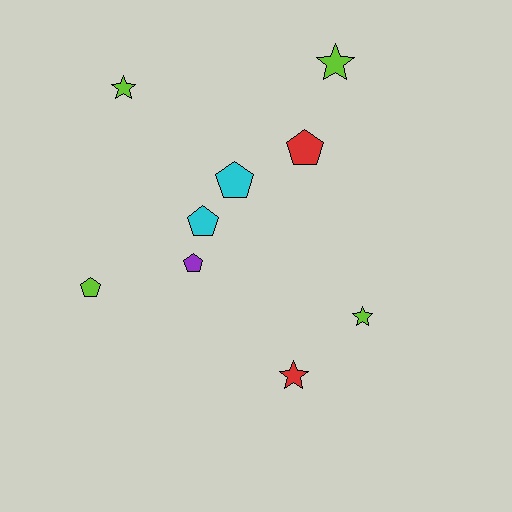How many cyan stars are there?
There are no cyan stars.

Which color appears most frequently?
Lime, with 4 objects.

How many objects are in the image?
There are 9 objects.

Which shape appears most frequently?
Pentagon, with 5 objects.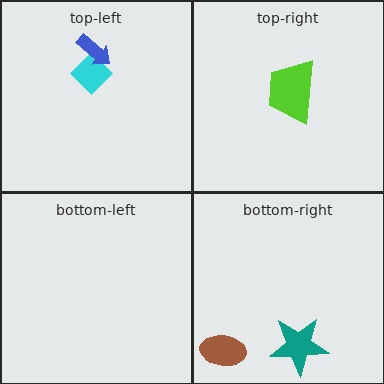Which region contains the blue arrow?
The top-left region.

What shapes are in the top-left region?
The cyan diamond, the blue arrow.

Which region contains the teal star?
The bottom-right region.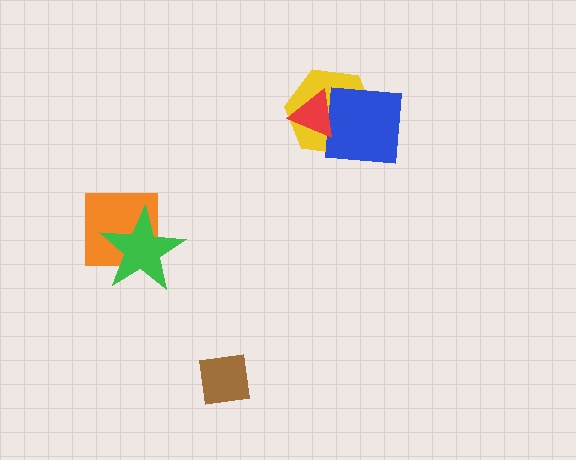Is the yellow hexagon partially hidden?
Yes, it is partially covered by another shape.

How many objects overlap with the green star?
1 object overlaps with the green star.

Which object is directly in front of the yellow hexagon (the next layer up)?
The blue square is directly in front of the yellow hexagon.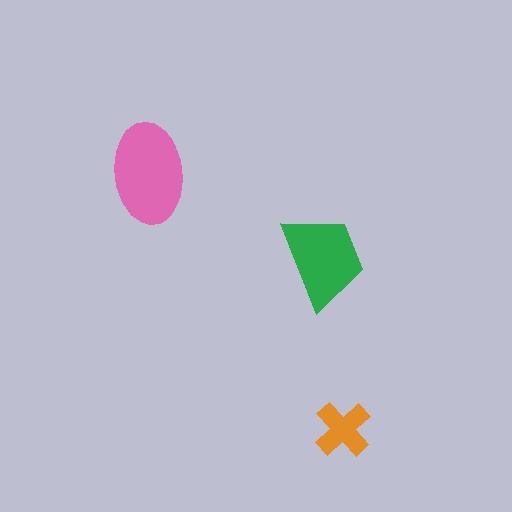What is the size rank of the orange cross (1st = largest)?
3rd.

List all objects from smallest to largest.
The orange cross, the green trapezoid, the pink ellipse.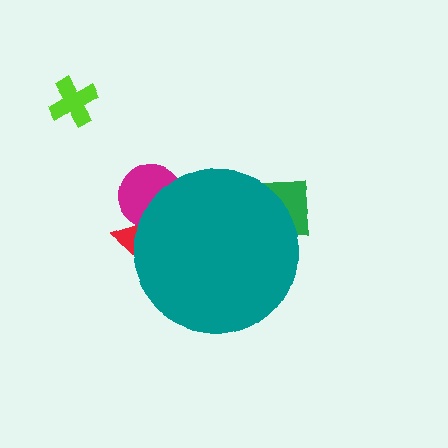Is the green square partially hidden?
Yes, the green square is partially hidden behind the teal circle.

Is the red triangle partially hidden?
Yes, the red triangle is partially hidden behind the teal circle.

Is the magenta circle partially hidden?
Yes, the magenta circle is partially hidden behind the teal circle.